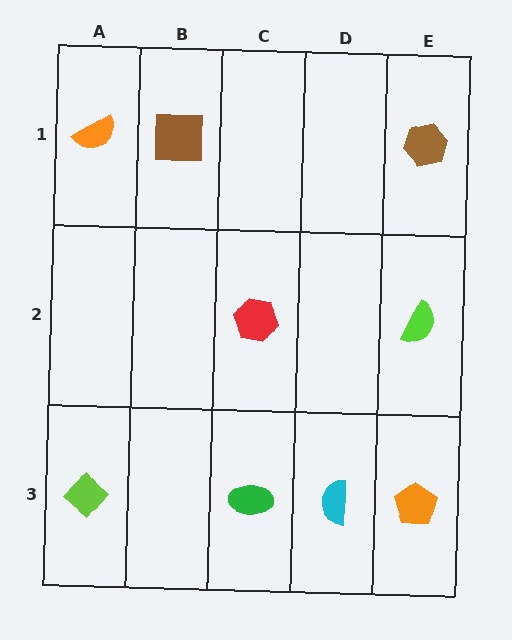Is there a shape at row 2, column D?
No, that cell is empty.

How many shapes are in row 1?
3 shapes.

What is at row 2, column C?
A red hexagon.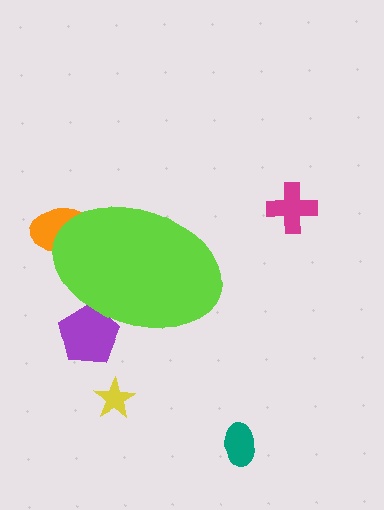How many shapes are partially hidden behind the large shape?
2 shapes are partially hidden.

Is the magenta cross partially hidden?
No, the magenta cross is fully visible.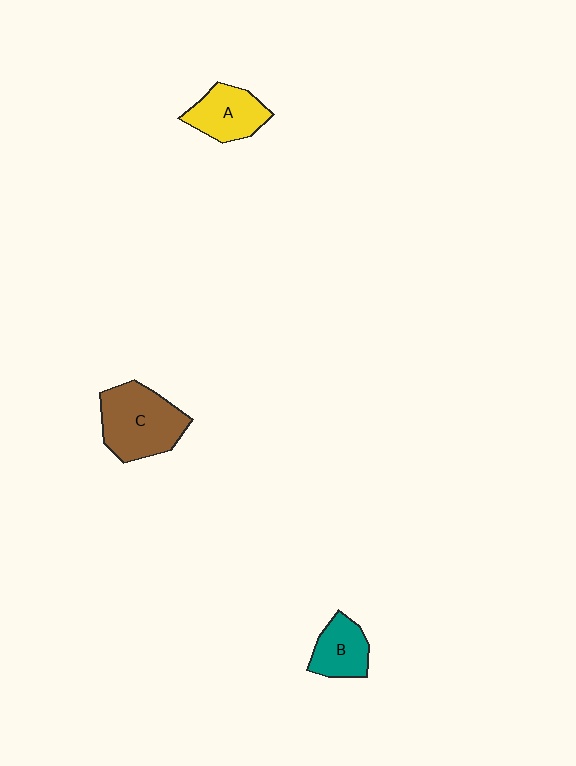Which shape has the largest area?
Shape C (brown).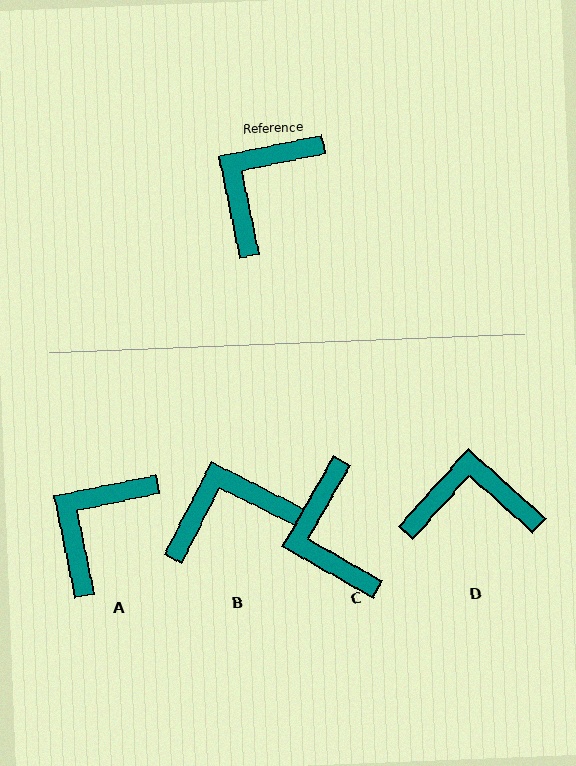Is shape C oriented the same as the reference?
No, it is off by about 49 degrees.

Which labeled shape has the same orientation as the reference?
A.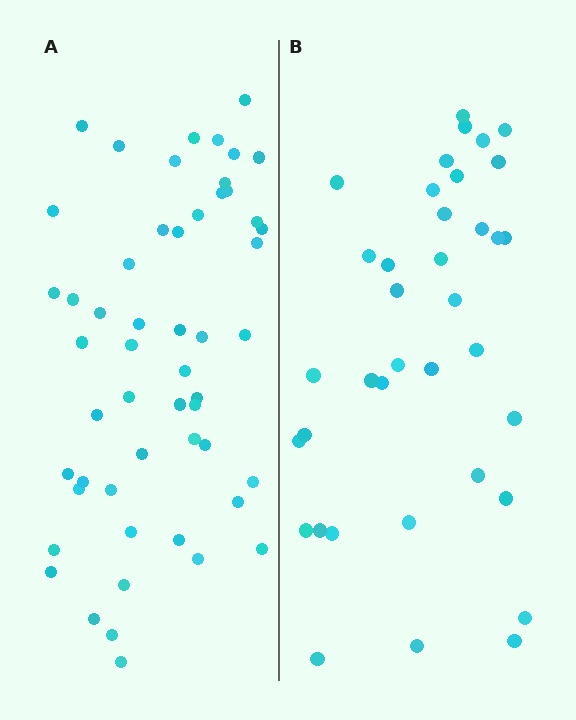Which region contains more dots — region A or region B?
Region A (the left region) has more dots.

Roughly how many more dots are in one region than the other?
Region A has approximately 15 more dots than region B.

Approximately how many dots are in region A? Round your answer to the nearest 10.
About 50 dots. (The exact count is 53, which rounds to 50.)